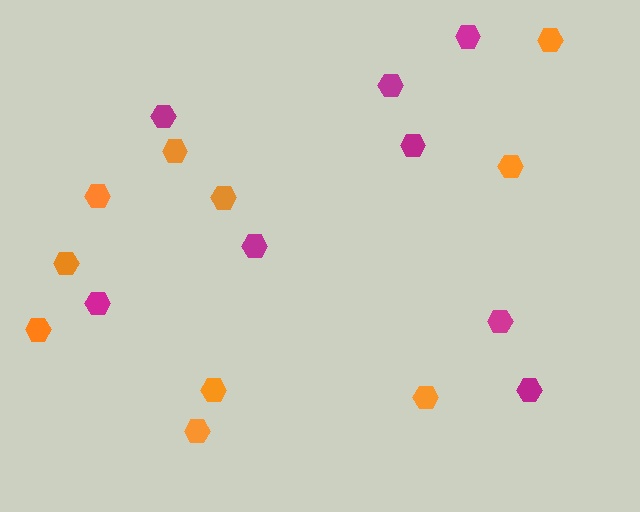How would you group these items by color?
There are 2 groups: one group of orange hexagons (10) and one group of magenta hexagons (8).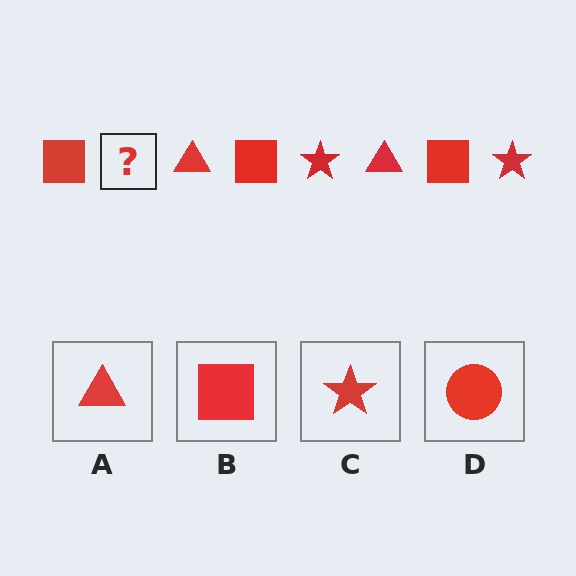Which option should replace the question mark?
Option C.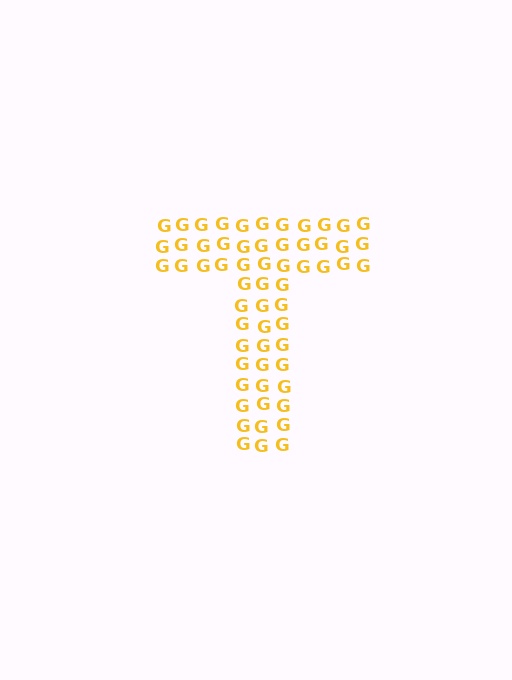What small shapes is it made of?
It is made of small letter G's.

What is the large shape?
The large shape is the letter T.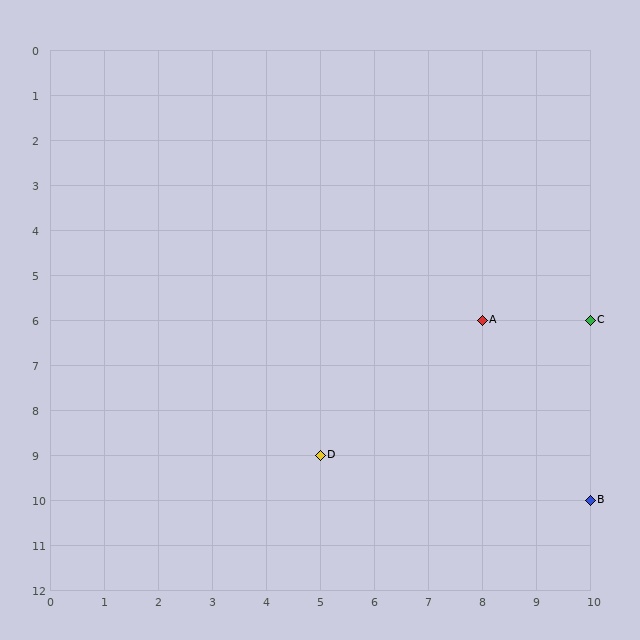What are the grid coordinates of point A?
Point A is at grid coordinates (8, 6).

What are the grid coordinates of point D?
Point D is at grid coordinates (5, 9).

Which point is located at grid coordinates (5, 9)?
Point D is at (5, 9).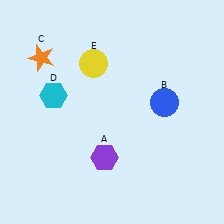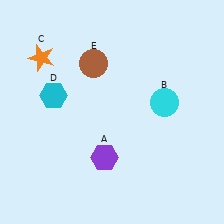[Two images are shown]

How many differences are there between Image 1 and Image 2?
There are 2 differences between the two images.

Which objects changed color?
B changed from blue to cyan. E changed from yellow to brown.